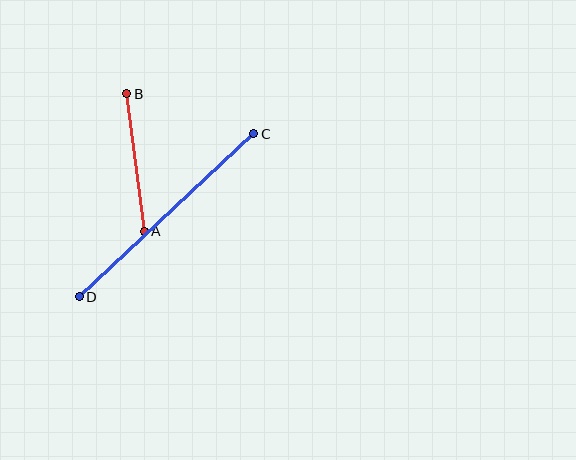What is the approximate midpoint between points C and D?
The midpoint is at approximately (166, 215) pixels.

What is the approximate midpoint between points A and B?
The midpoint is at approximately (136, 162) pixels.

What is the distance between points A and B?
The distance is approximately 138 pixels.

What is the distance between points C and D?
The distance is approximately 239 pixels.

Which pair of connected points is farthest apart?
Points C and D are farthest apart.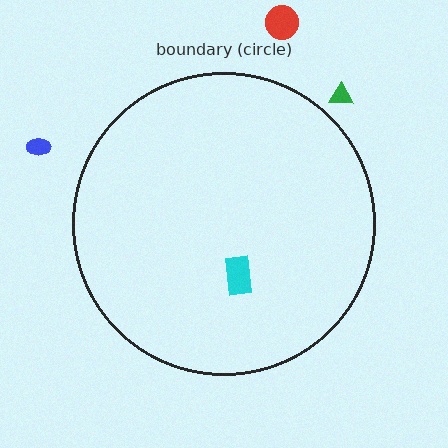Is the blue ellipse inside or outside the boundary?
Outside.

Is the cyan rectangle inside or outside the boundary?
Inside.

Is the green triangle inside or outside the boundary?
Outside.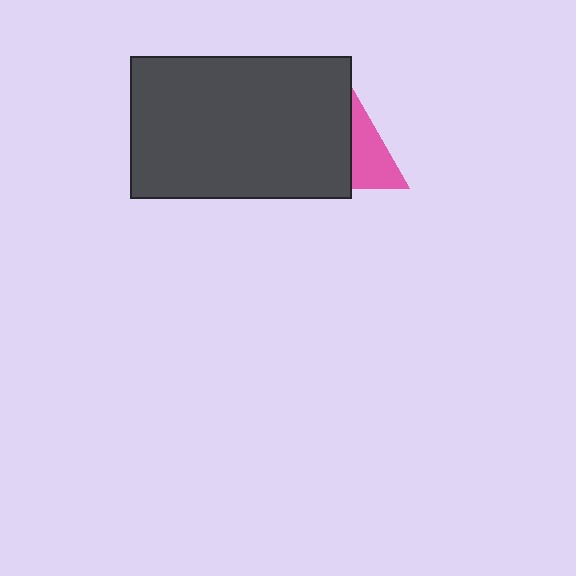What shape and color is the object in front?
The object in front is a dark gray rectangle.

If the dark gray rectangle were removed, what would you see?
You would see the complete pink triangle.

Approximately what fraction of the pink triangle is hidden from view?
Roughly 53% of the pink triangle is hidden behind the dark gray rectangle.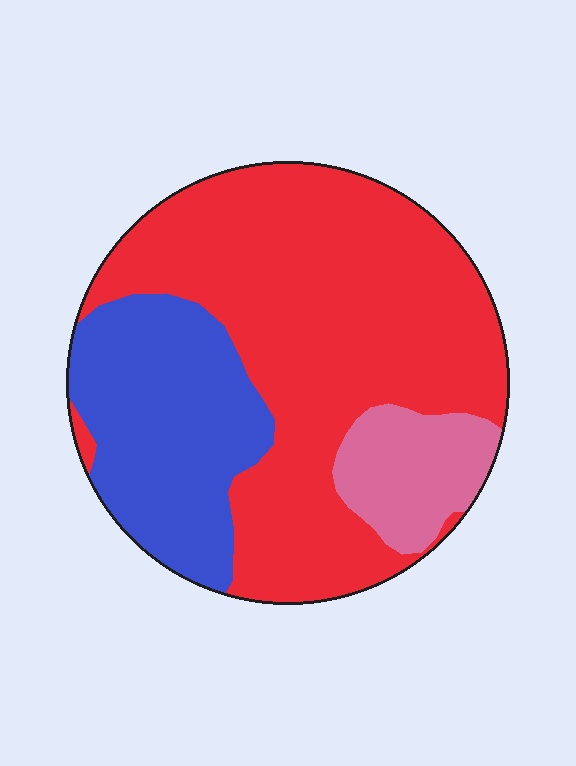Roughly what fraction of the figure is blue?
Blue covers 27% of the figure.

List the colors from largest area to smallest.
From largest to smallest: red, blue, pink.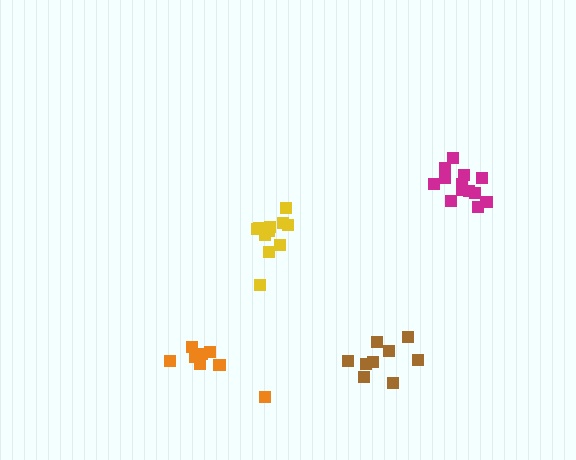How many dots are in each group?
Group 1: 11 dots, Group 2: 13 dots, Group 3: 9 dots, Group 4: 8 dots (41 total).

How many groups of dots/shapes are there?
There are 4 groups.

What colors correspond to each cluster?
The clusters are colored: yellow, magenta, brown, orange.